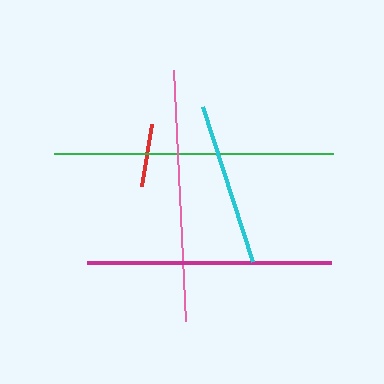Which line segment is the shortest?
The red line is the shortest at approximately 63 pixels.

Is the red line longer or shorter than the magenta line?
The magenta line is longer than the red line.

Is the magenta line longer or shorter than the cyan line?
The magenta line is longer than the cyan line.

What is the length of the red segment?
The red segment is approximately 63 pixels long.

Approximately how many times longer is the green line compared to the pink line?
The green line is approximately 1.1 times the length of the pink line.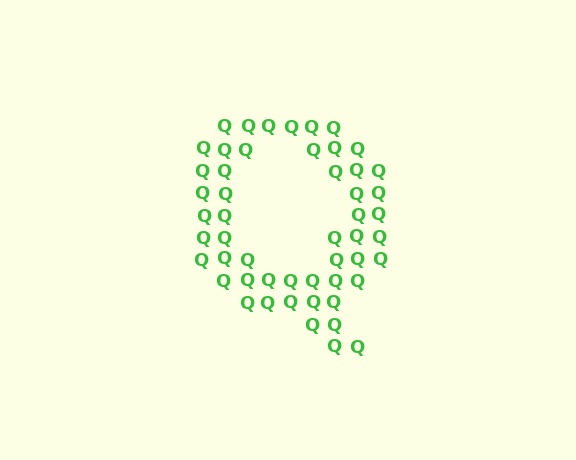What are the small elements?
The small elements are letter Q's.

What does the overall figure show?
The overall figure shows the letter Q.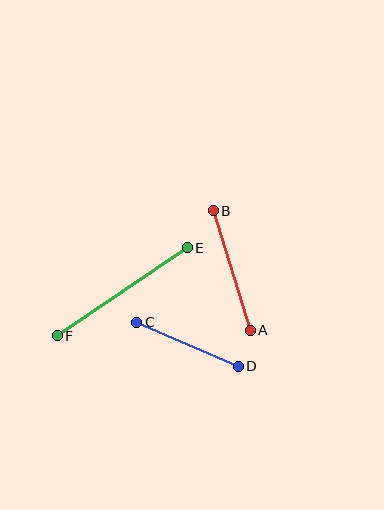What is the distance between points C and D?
The distance is approximately 111 pixels.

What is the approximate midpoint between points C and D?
The midpoint is at approximately (187, 344) pixels.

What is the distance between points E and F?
The distance is approximately 157 pixels.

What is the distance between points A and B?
The distance is approximately 125 pixels.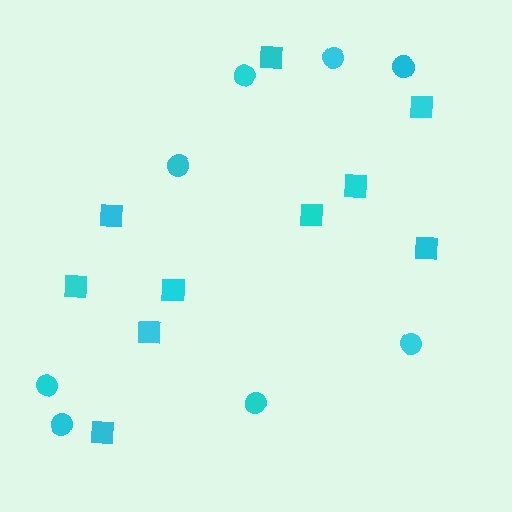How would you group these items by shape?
There are 2 groups: one group of circles (8) and one group of squares (10).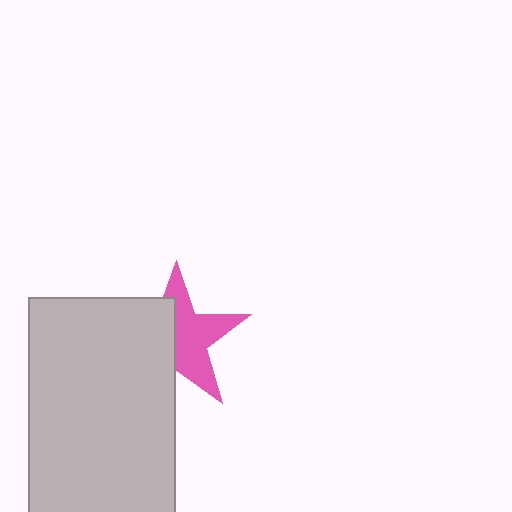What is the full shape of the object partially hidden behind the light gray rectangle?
The partially hidden object is a pink star.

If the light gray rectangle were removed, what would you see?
You would see the complete pink star.